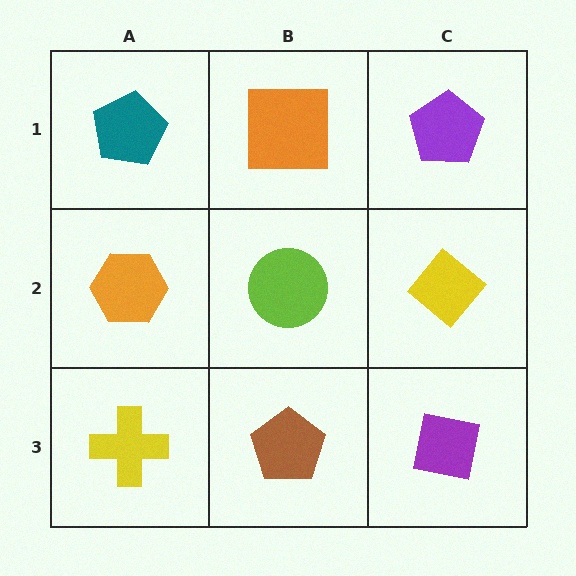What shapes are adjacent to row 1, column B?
A lime circle (row 2, column B), a teal pentagon (row 1, column A), a purple pentagon (row 1, column C).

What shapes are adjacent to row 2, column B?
An orange square (row 1, column B), a brown pentagon (row 3, column B), an orange hexagon (row 2, column A), a yellow diamond (row 2, column C).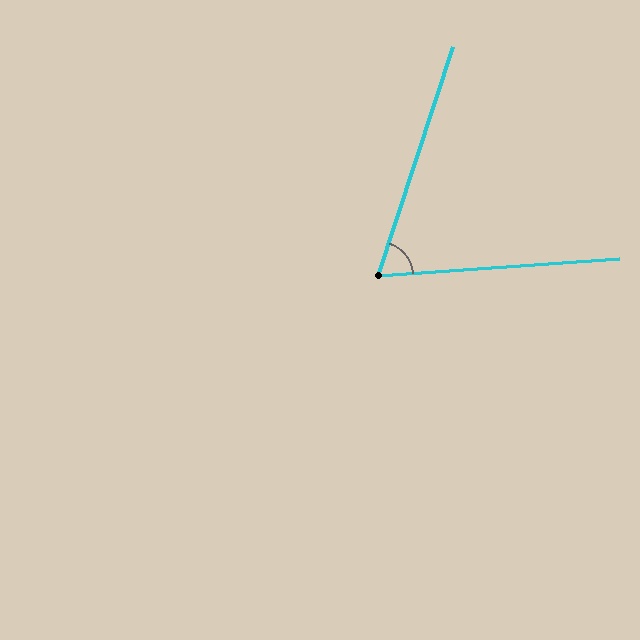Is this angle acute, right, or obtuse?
It is acute.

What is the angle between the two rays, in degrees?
Approximately 68 degrees.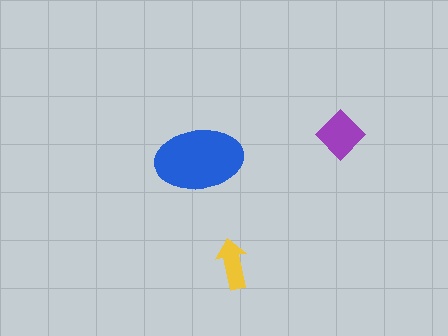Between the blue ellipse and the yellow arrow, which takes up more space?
The blue ellipse.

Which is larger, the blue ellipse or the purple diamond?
The blue ellipse.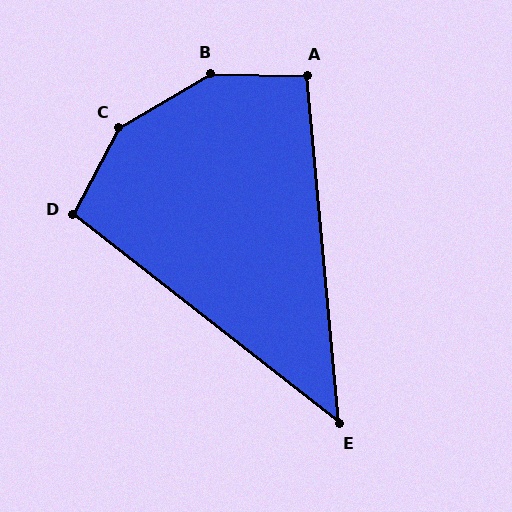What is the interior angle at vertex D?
Approximately 100 degrees (obtuse).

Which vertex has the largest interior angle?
B, at approximately 148 degrees.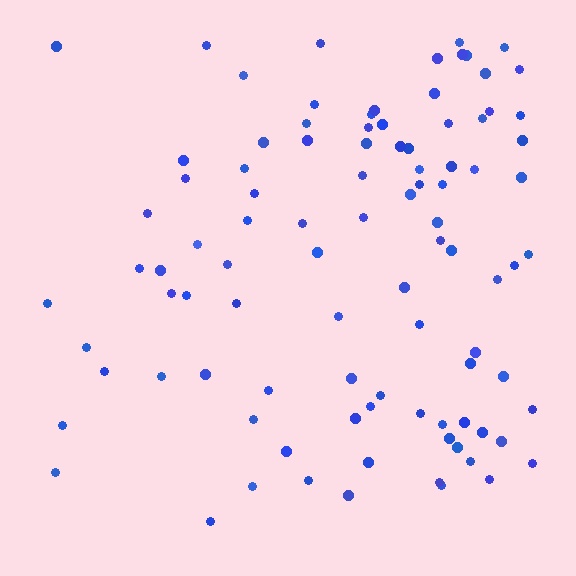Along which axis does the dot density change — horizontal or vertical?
Horizontal.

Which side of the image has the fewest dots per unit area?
The left.